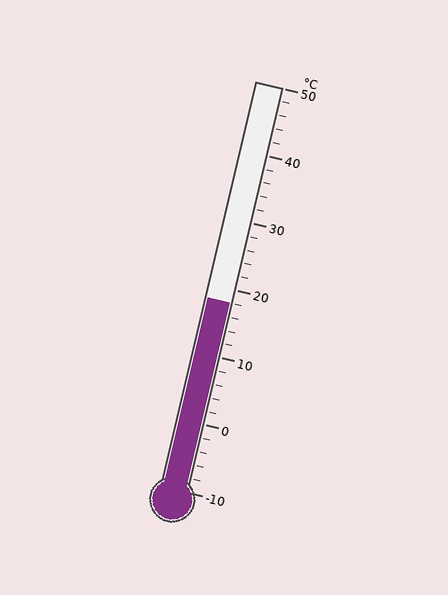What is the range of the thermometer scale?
The thermometer scale ranges from -10°C to 50°C.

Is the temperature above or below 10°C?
The temperature is above 10°C.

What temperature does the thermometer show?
The thermometer shows approximately 18°C.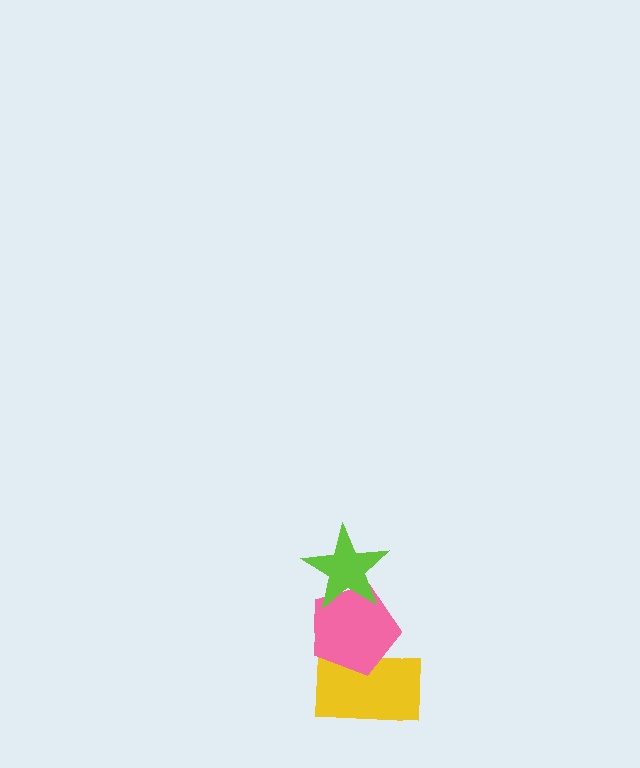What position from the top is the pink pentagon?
The pink pentagon is 2nd from the top.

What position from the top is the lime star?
The lime star is 1st from the top.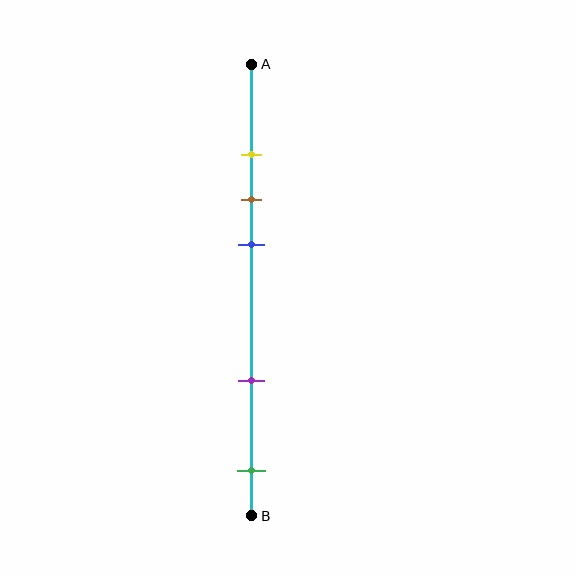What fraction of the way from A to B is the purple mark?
The purple mark is approximately 70% (0.7) of the way from A to B.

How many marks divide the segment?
There are 5 marks dividing the segment.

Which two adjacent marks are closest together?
The yellow and brown marks are the closest adjacent pair.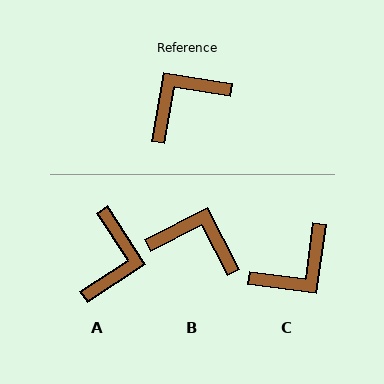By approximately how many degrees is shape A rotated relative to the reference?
Approximately 137 degrees clockwise.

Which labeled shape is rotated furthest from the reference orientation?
C, about 178 degrees away.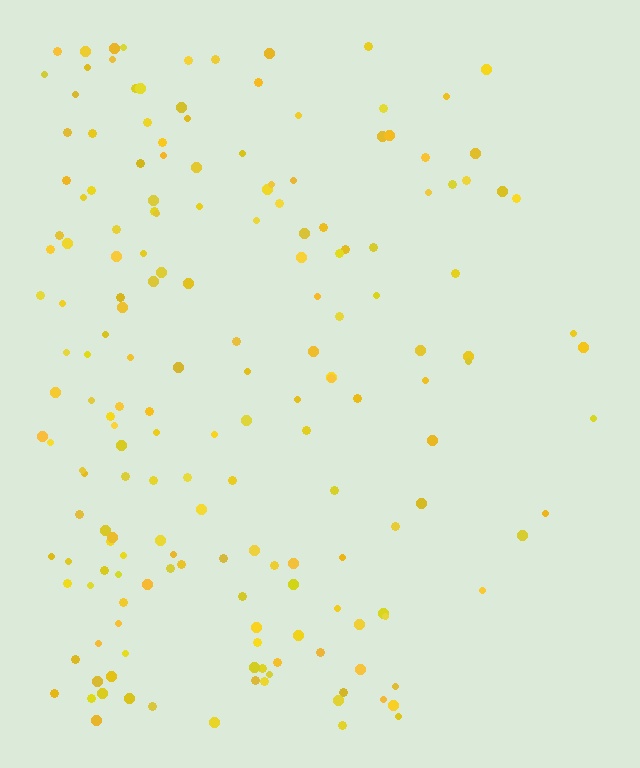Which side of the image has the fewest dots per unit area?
The right.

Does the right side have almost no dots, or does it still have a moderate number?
Still a moderate number, just noticeably fewer than the left.